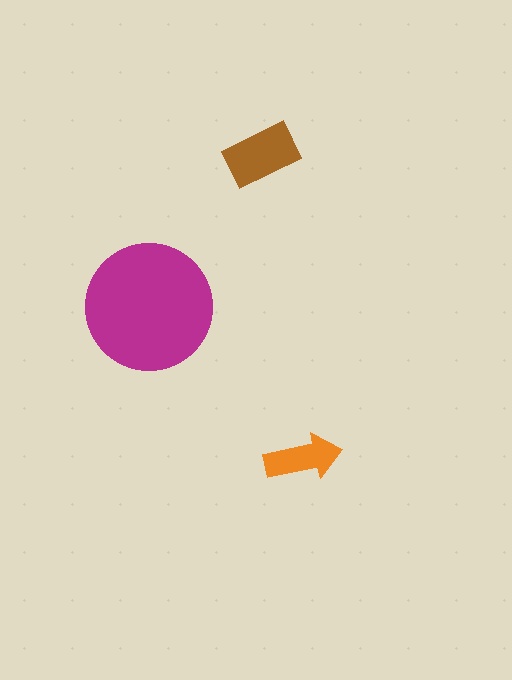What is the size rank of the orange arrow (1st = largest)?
3rd.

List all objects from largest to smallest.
The magenta circle, the brown rectangle, the orange arrow.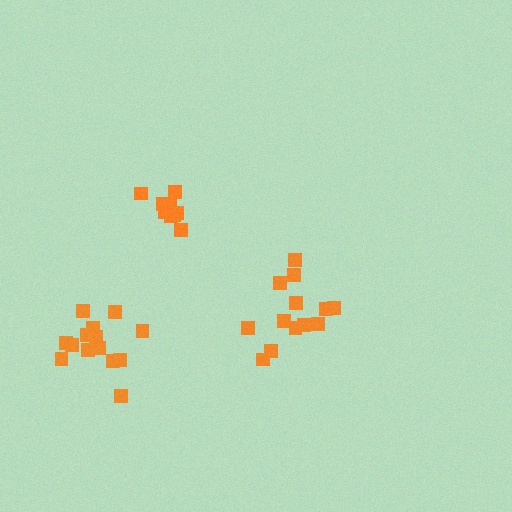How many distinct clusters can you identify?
There are 3 distinct clusters.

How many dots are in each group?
Group 1: 9 dots, Group 2: 15 dots, Group 3: 13 dots (37 total).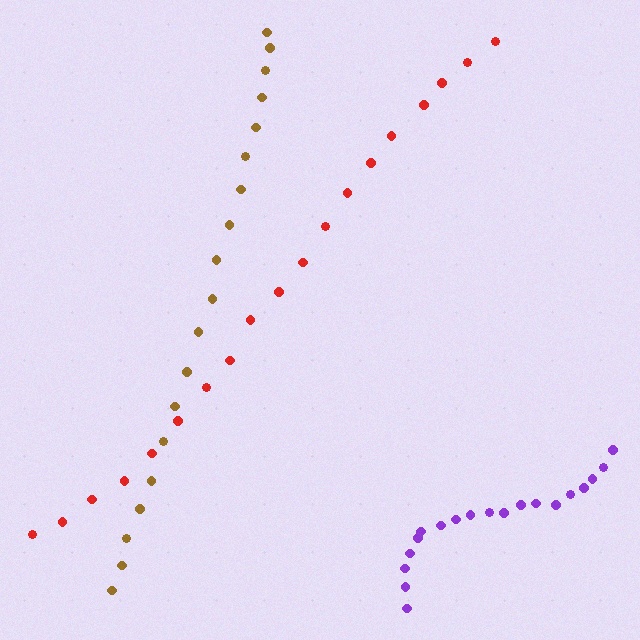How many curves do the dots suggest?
There are 3 distinct paths.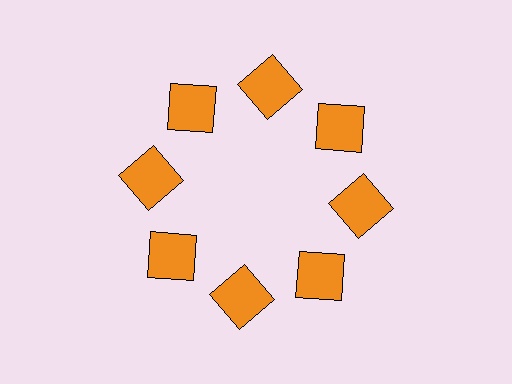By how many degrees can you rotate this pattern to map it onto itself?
The pattern maps onto itself every 45 degrees of rotation.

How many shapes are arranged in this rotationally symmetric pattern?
There are 8 shapes, arranged in 8 groups of 1.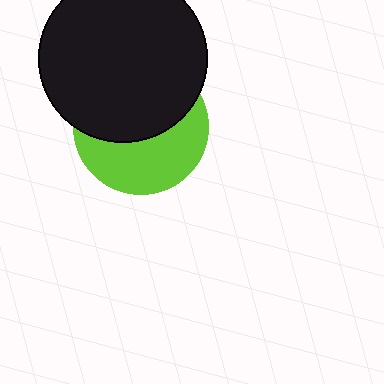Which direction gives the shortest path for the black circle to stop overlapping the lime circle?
Moving up gives the shortest separation.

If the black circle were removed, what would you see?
You would see the complete lime circle.